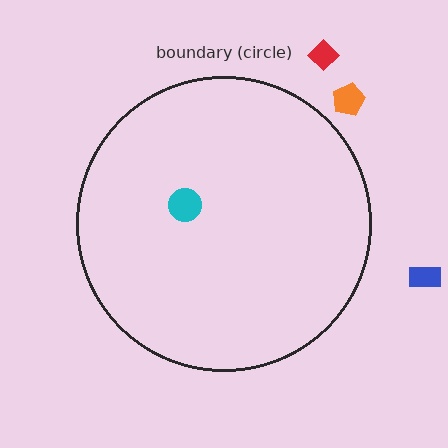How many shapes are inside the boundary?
1 inside, 3 outside.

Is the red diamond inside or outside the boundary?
Outside.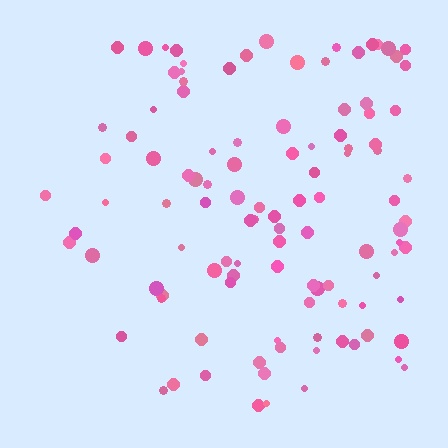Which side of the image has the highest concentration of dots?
The right.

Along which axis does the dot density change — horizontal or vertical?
Horizontal.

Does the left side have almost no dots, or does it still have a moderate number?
Still a moderate number, just noticeably fewer than the right.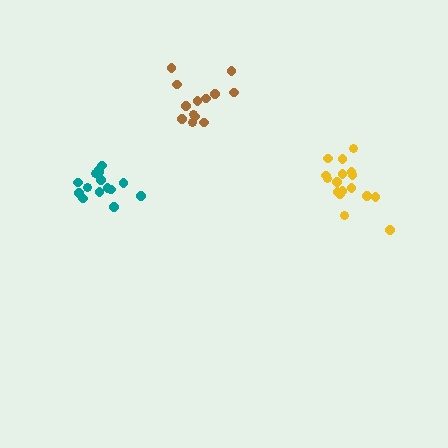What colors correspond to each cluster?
The clusters are colored: brown, yellow, teal.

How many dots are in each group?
Group 1: 13 dots, Group 2: 17 dots, Group 3: 15 dots (45 total).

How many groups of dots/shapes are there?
There are 3 groups.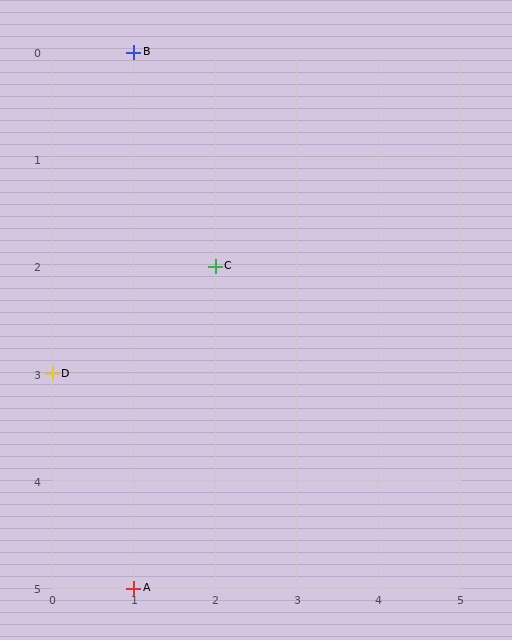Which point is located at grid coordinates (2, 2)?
Point C is at (2, 2).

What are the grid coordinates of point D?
Point D is at grid coordinates (0, 3).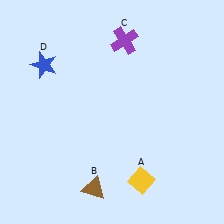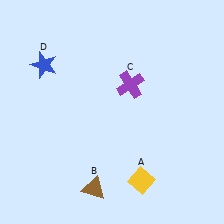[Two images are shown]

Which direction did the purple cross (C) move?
The purple cross (C) moved down.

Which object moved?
The purple cross (C) moved down.